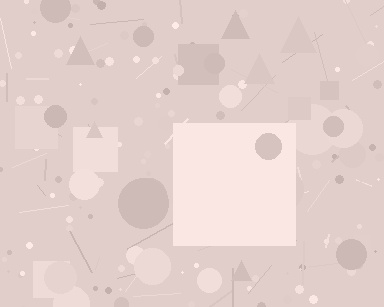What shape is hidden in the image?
A square is hidden in the image.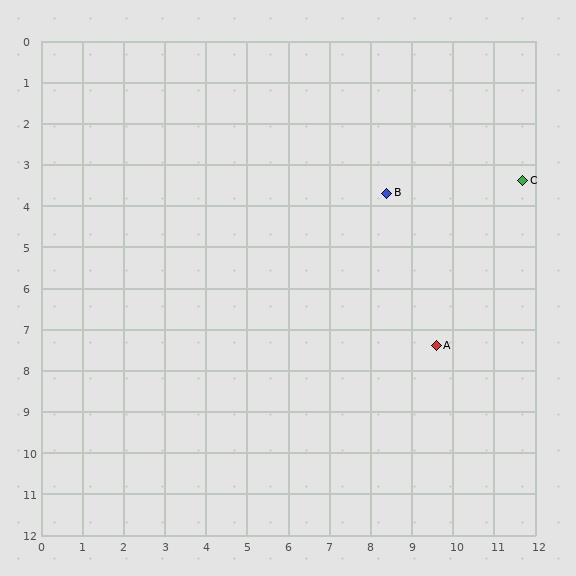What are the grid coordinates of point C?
Point C is at approximately (11.7, 3.4).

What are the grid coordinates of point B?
Point B is at approximately (8.4, 3.7).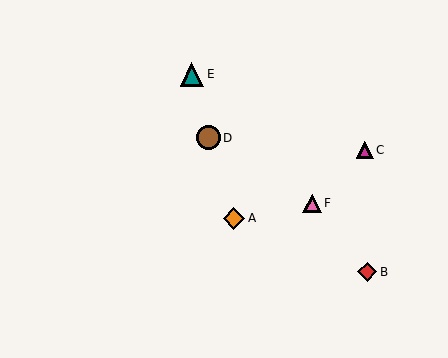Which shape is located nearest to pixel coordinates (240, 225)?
The orange diamond (labeled A) at (234, 218) is nearest to that location.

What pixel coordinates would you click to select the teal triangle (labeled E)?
Click at (192, 74) to select the teal triangle E.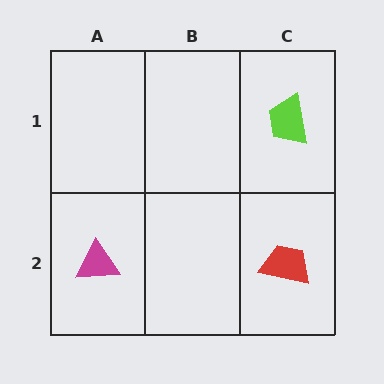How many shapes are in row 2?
2 shapes.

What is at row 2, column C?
A red trapezoid.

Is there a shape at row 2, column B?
No, that cell is empty.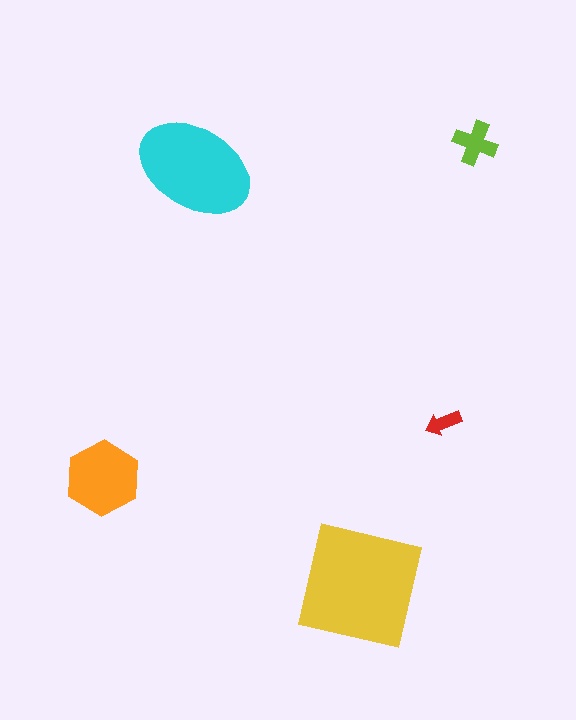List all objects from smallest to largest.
The red arrow, the lime cross, the orange hexagon, the cyan ellipse, the yellow square.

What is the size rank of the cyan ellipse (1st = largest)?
2nd.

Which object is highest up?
The lime cross is topmost.